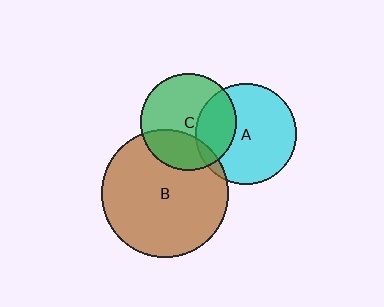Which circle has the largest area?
Circle B (brown).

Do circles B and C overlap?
Yes.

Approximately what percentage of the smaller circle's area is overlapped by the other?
Approximately 30%.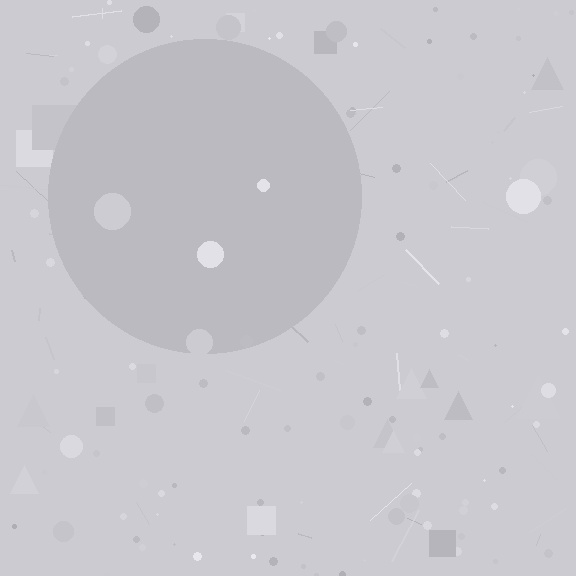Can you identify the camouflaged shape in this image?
The camouflaged shape is a circle.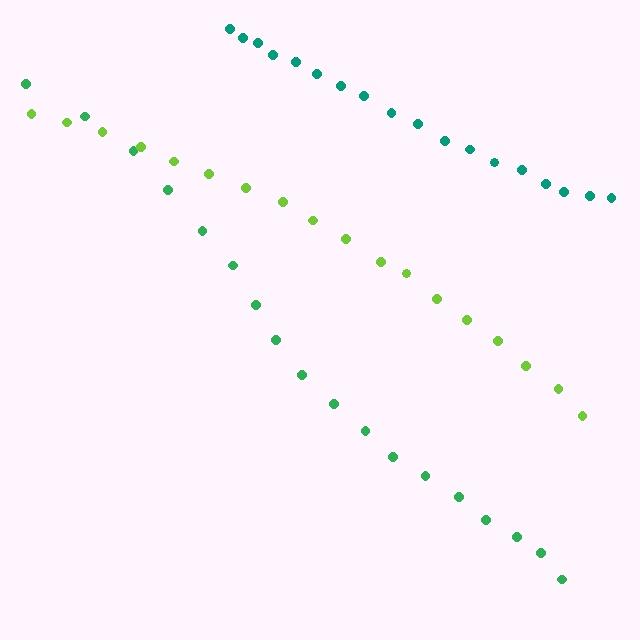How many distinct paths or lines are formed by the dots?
There are 3 distinct paths.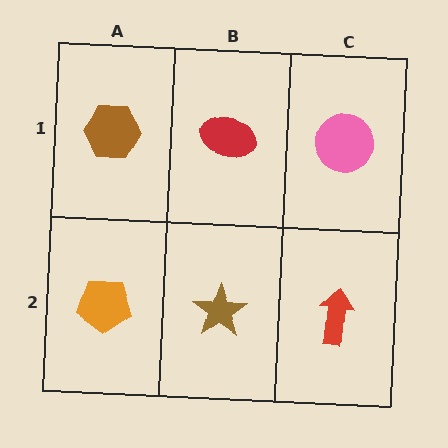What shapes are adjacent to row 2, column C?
A pink circle (row 1, column C), a brown star (row 2, column B).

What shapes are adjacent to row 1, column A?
An orange pentagon (row 2, column A), a red ellipse (row 1, column B).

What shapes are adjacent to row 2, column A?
A brown hexagon (row 1, column A), a brown star (row 2, column B).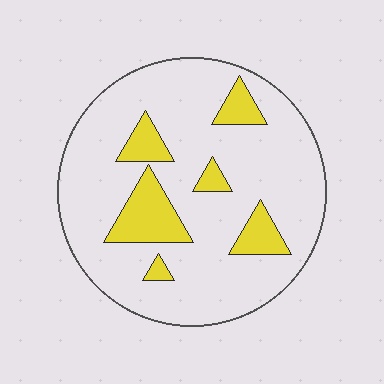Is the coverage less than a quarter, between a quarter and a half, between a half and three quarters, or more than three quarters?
Less than a quarter.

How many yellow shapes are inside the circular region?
6.